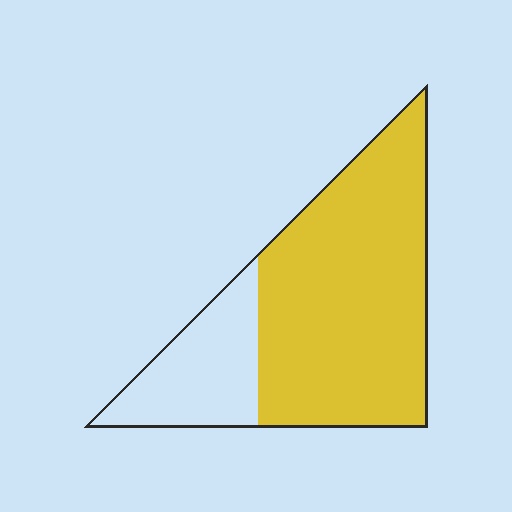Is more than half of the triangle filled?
Yes.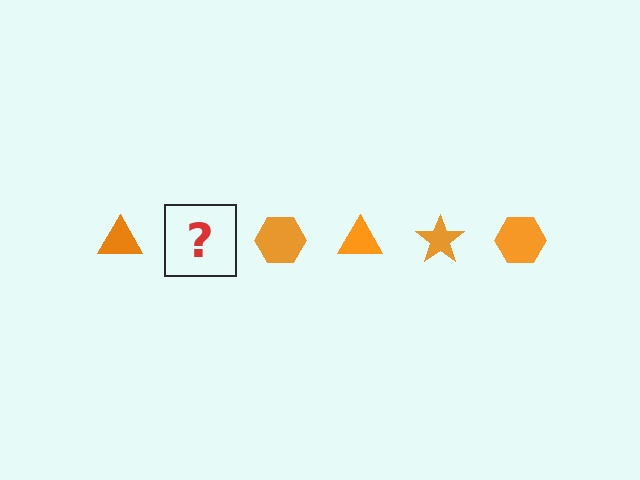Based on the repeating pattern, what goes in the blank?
The blank should be an orange star.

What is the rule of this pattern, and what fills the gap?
The rule is that the pattern cycles through triangle, star, hexagon shapes in orange. The gap should be filled with an orange star.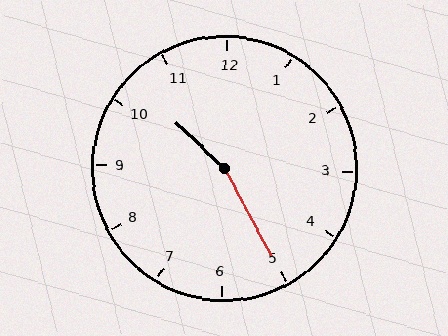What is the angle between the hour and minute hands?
Approximately 162 degrees.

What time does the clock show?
10:25.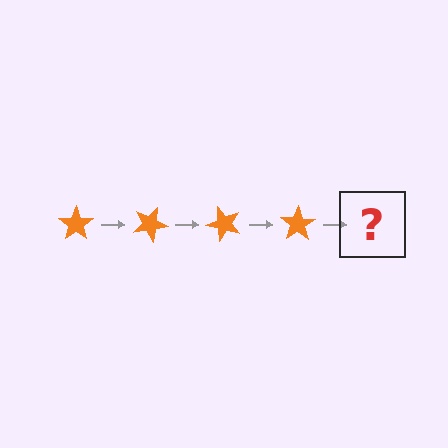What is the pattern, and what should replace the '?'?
The pattern is that the star rotates 25 degrees each step. The '?' should be an orange star rotated 100 degrees.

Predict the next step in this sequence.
The next step is an orange star rotated 100 degrees.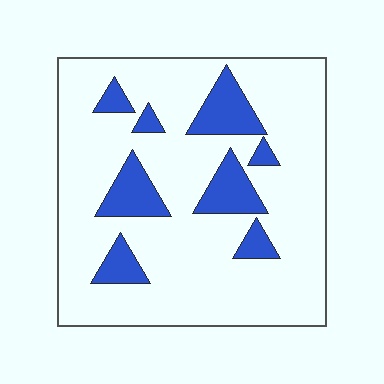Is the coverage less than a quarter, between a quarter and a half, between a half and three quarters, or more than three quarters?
Less than a quarter.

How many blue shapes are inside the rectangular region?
8.